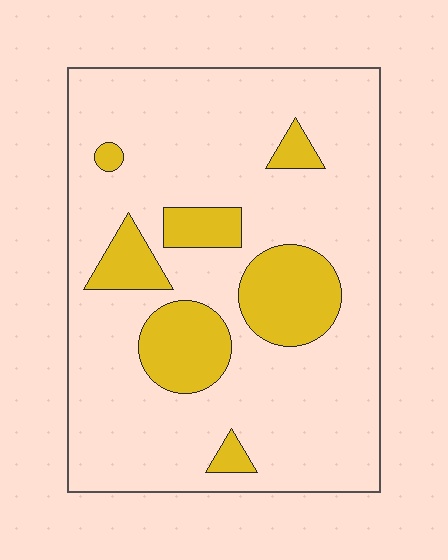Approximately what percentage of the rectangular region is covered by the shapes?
Approximately 20%.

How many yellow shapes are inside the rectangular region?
7.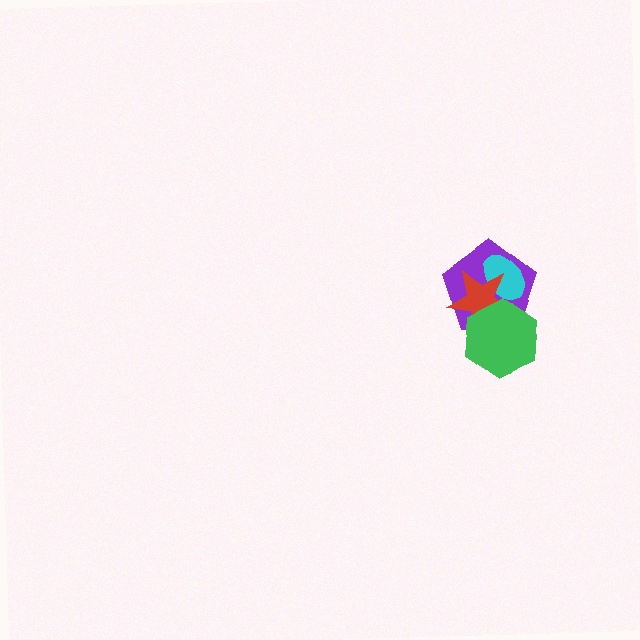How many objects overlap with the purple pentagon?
3 objects overlap with the purple pentagon.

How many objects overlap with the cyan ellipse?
2 objects overlap with the cyan ellipse.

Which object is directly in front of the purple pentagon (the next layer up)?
The cyan ellipse is directly in front of the purple pentagon.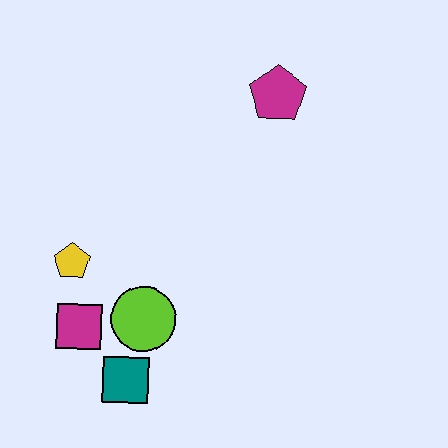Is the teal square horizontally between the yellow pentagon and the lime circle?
Yes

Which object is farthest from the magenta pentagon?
The teal square is farthest from the magenta pentagon.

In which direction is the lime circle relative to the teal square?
The lime circle is above the teal square.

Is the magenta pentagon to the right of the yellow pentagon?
Yes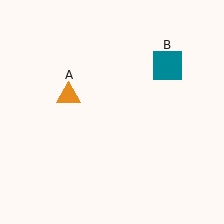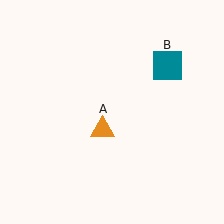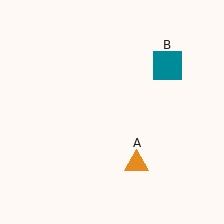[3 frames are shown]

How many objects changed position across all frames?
1 object changed position: orange triangle (object A).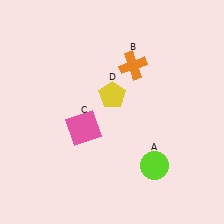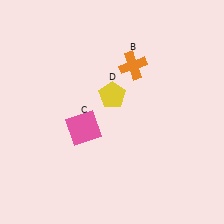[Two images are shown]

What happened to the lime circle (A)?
The lime circle (A) was removed in Image 2. It was in the bottom-right area of Image 1.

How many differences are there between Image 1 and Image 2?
There is 1 difference between the two images.